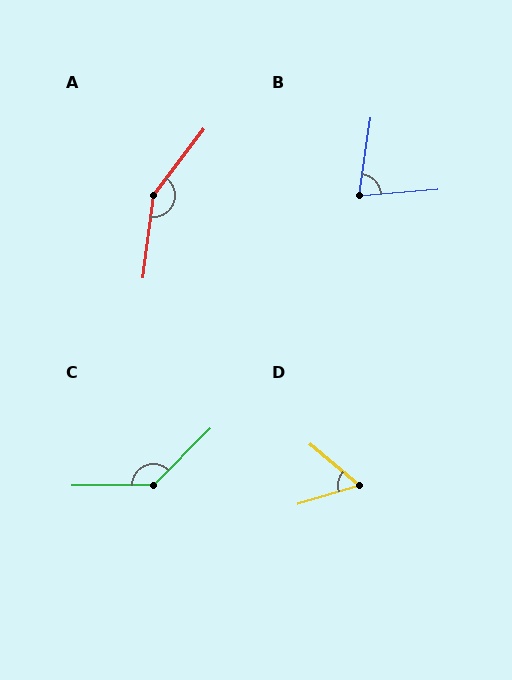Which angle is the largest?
A, at approximately 150 degrees.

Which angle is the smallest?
D, at approximately 57 degrees.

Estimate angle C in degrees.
Approximately 135 degrees.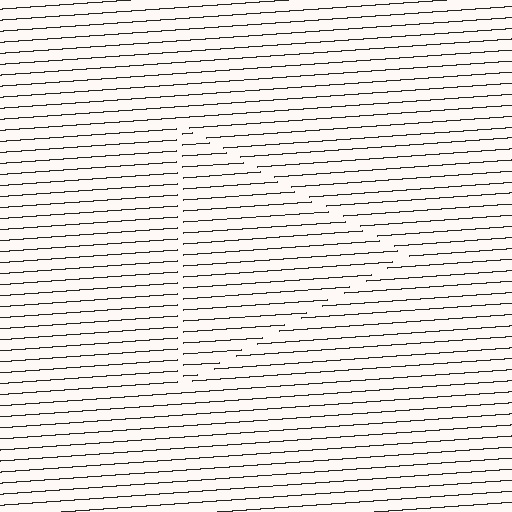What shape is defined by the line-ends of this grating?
An illusory triangle. The interior of the shape contains the same grating, shifted by half a period — the contour is defined by the phase discontinuity where line-ends from the inner and outer gratings abut.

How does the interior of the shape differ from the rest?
The interior of the shape contains the same grating, shifted by half a period — the contour is defined by the phase discontinuity where line-ends from the inner and outer gratings abut.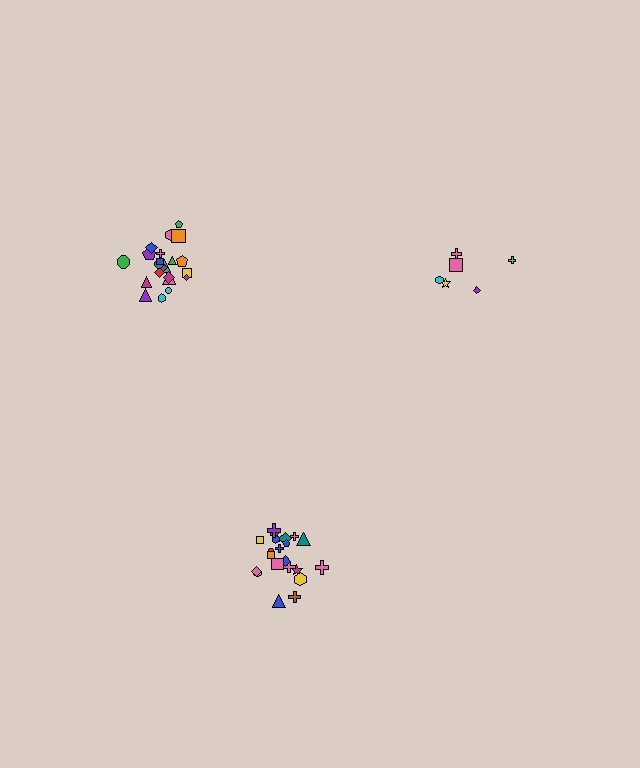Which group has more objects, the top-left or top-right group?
The top-left group.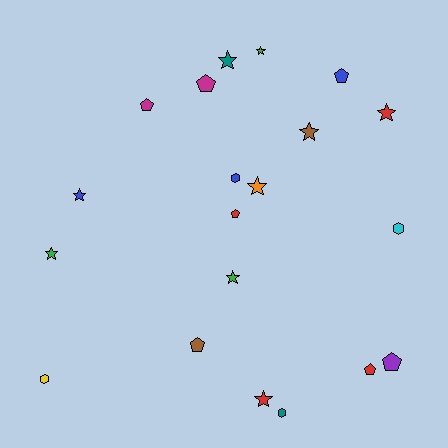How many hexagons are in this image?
There are 4 hexagons.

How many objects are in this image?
There are 20 objects.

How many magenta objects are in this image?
There are 2 magenta objects.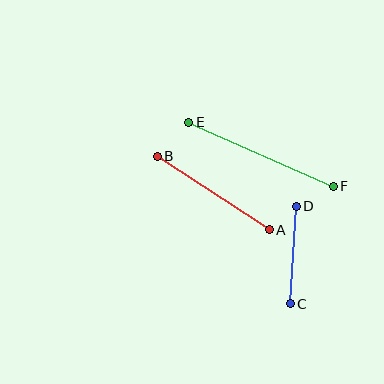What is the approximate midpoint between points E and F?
The midpoint is at approximately (261, 154) pixels.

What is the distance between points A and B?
The distance is approximately 134 pixels.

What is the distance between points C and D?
The distance is approximately 98 pixels.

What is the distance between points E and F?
The distance is approximately 158 pixels.